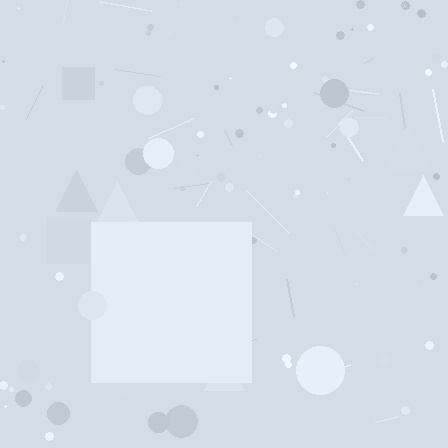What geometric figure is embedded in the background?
A square is embedded in the background.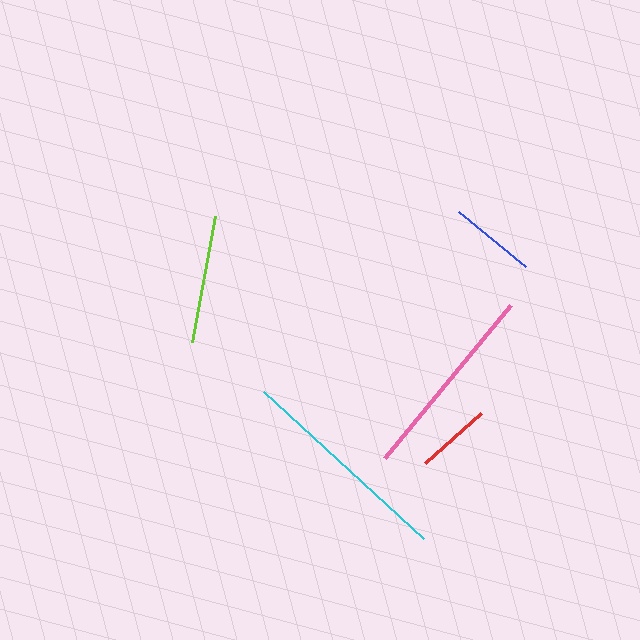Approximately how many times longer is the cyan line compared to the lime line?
The cyan line is approximately 1.7 times the length of the lime line.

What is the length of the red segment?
The red segment is approximately 75 pixels long.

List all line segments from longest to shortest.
From longest to shortest: cyan, pink, lime, blue, red.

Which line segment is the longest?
The cyan line is the longest at approximately 217 pixels.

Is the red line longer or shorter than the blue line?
The blue line is longer than the red line.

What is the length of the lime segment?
The lime segment is approximately 127 pixels long.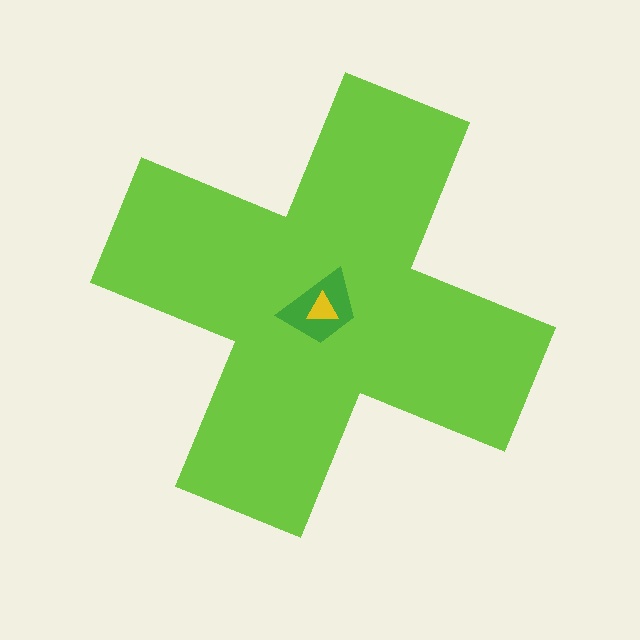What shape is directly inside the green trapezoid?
The yellow triangle.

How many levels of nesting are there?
3.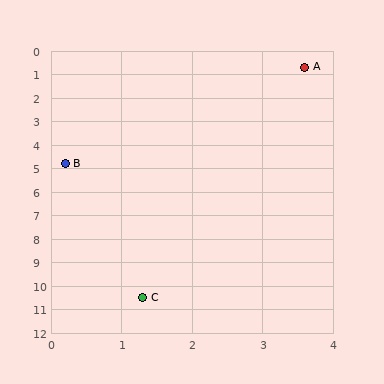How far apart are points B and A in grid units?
Points B and A are about 5.3 grid units apart.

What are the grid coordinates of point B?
Point B is at approximately (0.2, 4.8).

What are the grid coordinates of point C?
Point C is at approximately (1.3, 10.5).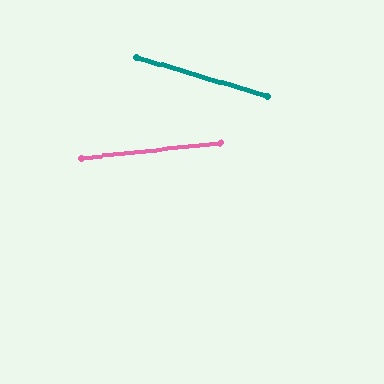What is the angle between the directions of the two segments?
Approximately 23 degrees.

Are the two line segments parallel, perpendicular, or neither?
Neither parallel nor perpendicular — they differ by about 23°.